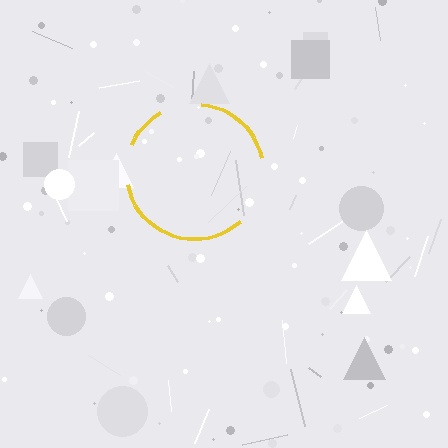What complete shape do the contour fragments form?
The contour fragments form a circle.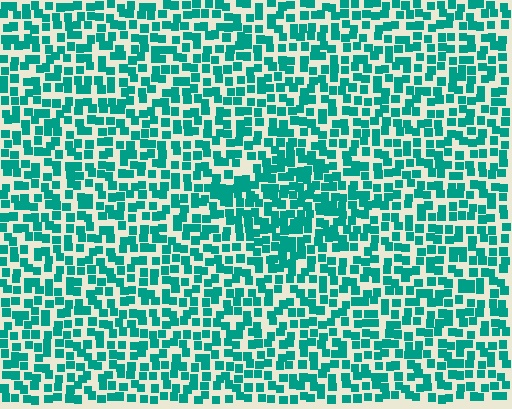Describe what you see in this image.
The image contains small teal elements arranged at two different densities. A diamond-shaped region is visible where the elements are more densely packed than the surrounding area.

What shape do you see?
I see a diamond.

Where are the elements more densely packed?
The elements are more densely packed inside the diamond boundary.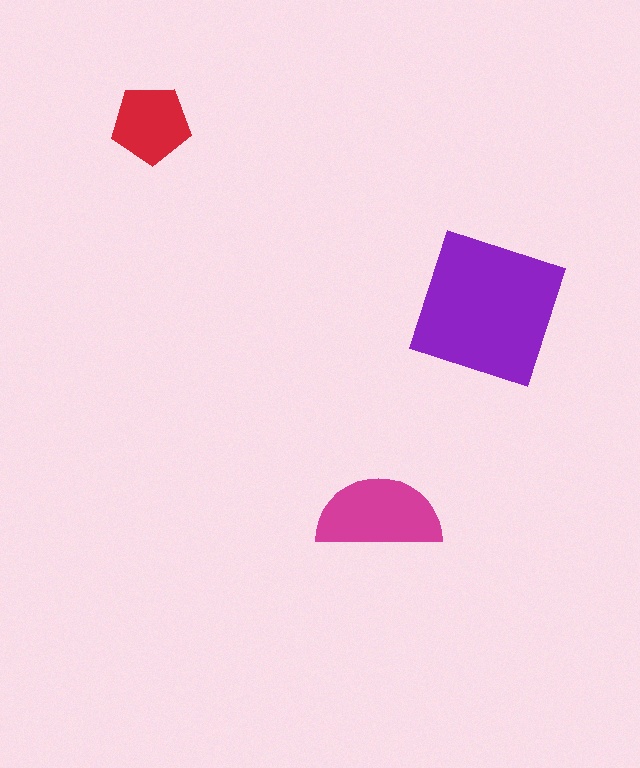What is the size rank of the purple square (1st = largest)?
1st.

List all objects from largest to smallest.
The purple square, the magenta semicircle, the red pentagon.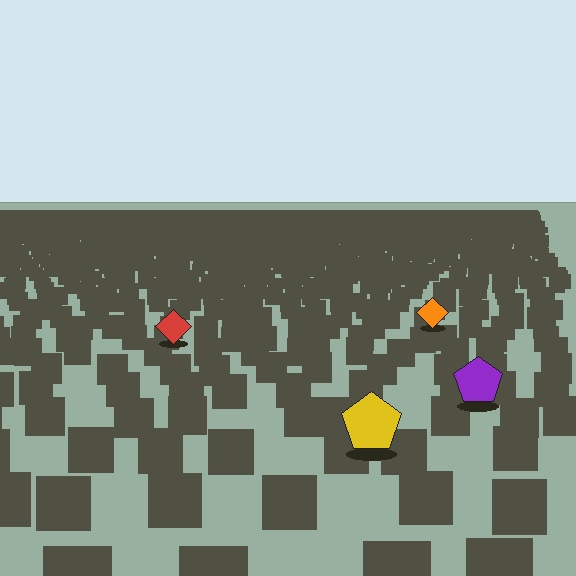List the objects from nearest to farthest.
From nearest to farthest: the yellow pentagon, the purple pentagon, the red diamond, the orange diamond.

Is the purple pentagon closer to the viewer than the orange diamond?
Yes. The purple pentagon is closer — you can tell from the texture gradient: the ground texture is coarser near it.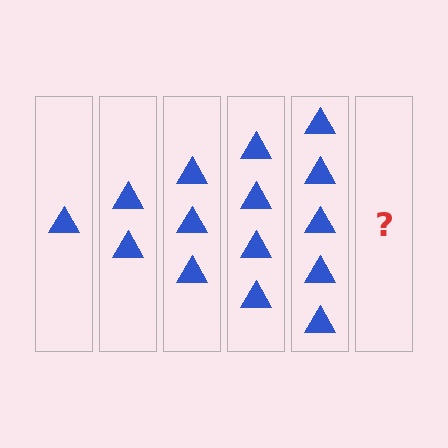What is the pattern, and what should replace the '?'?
The pattern is that each step adds one more triangle. The '?' should be 6 triangles.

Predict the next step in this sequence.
The next step is 6 triangles.